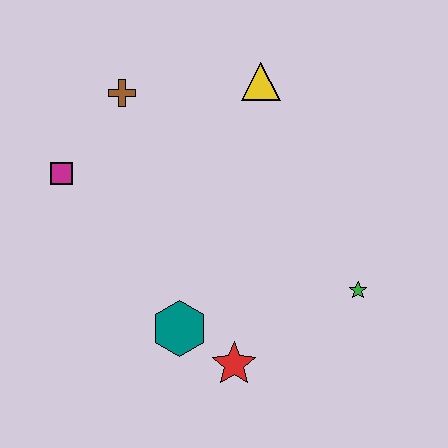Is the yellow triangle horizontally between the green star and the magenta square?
Yes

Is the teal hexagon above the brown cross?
No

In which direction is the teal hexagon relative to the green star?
The teal hexagon is to the left of the green star.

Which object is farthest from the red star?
The brown cross is farthest from the red star.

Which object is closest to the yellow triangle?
The brown cross is closest to the yellow triangle.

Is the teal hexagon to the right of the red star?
No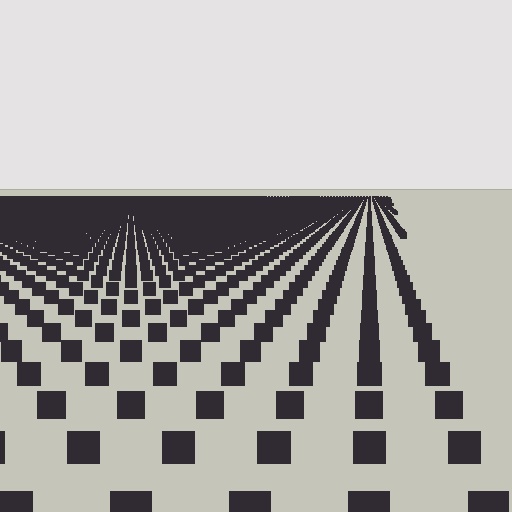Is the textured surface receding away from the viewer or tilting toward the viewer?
The surface is receding away from the viewer. Texture elements get smaller and denser toward the top.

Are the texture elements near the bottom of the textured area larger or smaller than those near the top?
Larger. Near the bottom, elements are closer to the viewer and appear at a bigger on-screen size.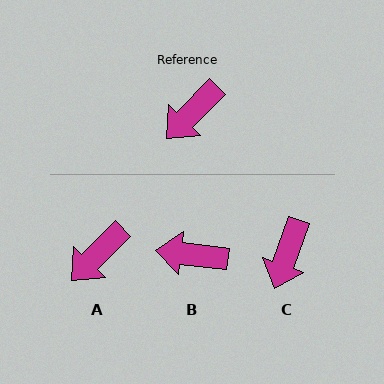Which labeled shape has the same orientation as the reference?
A.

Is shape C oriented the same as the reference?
No, it is off by about 25 degrees.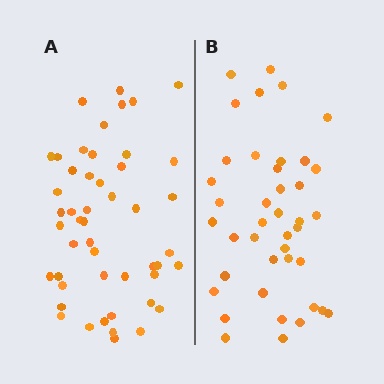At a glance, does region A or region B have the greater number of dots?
Region A (the left region) has more dots.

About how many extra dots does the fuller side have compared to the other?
Region A has roughly 8 or so more dots than region B.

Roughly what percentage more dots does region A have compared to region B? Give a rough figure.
About 20% more.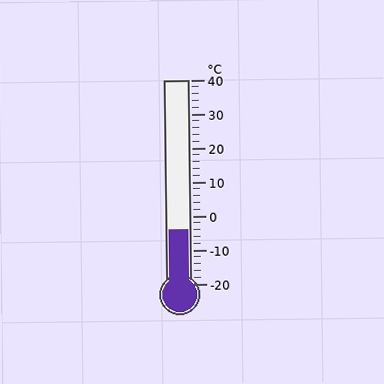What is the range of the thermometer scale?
The thermometer scale ranges from -20°C to 40°C.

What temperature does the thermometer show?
The thermometer shows approximately -4°C.